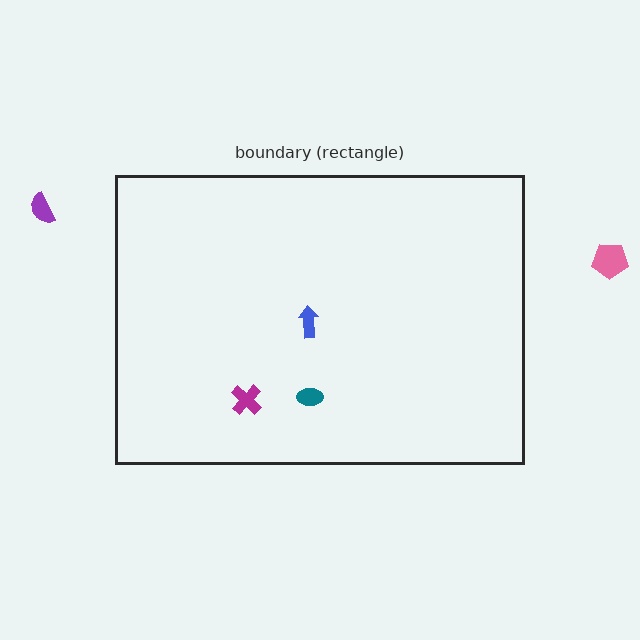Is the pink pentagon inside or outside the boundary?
Outside.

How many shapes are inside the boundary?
3 inside, 2 outside.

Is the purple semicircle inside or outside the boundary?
Outside.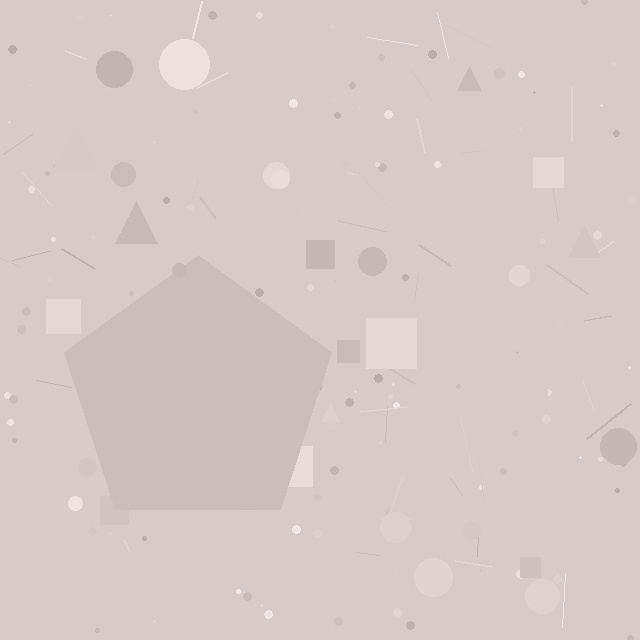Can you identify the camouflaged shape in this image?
The camouflaged shape is a pentagon.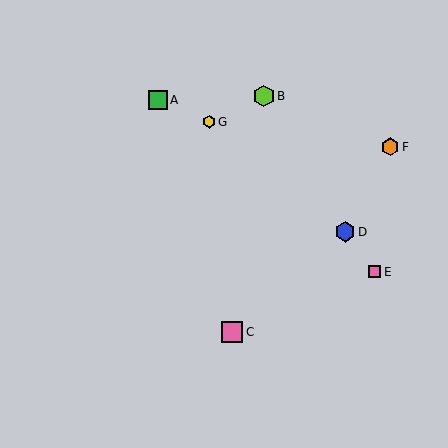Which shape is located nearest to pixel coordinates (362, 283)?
The pink square (labeled E) at (374, 272) is nearest to that location.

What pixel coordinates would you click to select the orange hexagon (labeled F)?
Click at (390, 147) to select the orange hexagon F.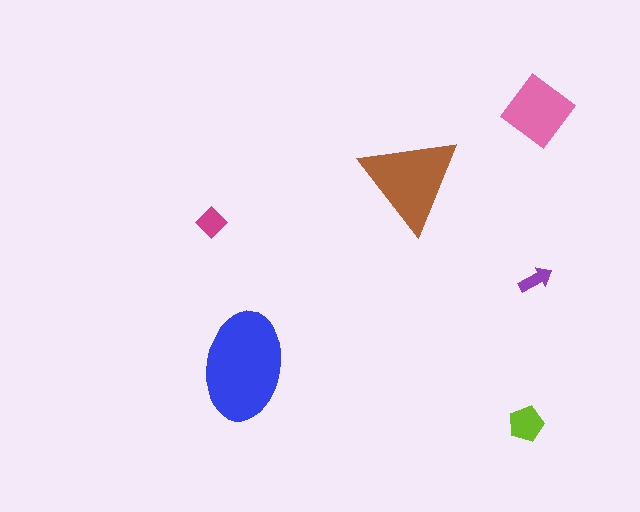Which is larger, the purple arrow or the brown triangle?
The brown triangle.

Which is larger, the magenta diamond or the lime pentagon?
The lime pentagon.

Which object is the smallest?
The purple arrow.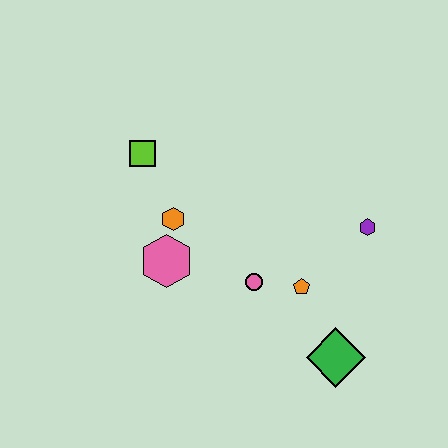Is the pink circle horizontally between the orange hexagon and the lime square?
No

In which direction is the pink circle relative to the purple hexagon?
The pink circle is to the left of the purple hexagon.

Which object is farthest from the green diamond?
The lime square is farthest from the green diamond.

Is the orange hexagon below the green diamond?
No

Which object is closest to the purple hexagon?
The orange pentagon is closest to the purple hexagon.